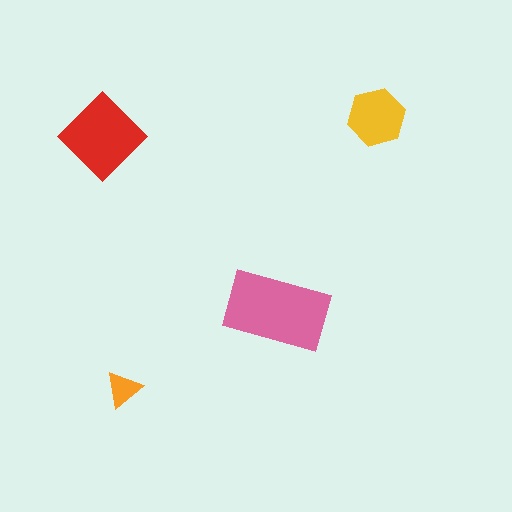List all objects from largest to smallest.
The pink rectangle, the red diamond, the yellow hexagon, the orange triangle.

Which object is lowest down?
The orange triangle is bottommost.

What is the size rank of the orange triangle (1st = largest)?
4th.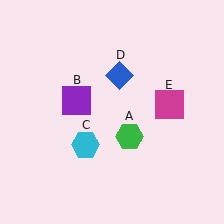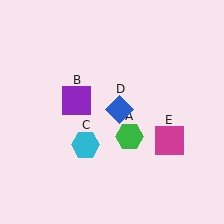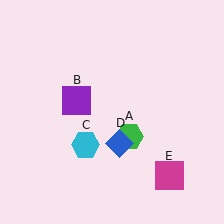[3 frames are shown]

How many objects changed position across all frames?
2 objects changed position: blue diamond (object D), magenta square (object E).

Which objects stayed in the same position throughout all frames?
Green hexagon (object A) and purple square (object B) and cyan hexagon (object C) remained stationary.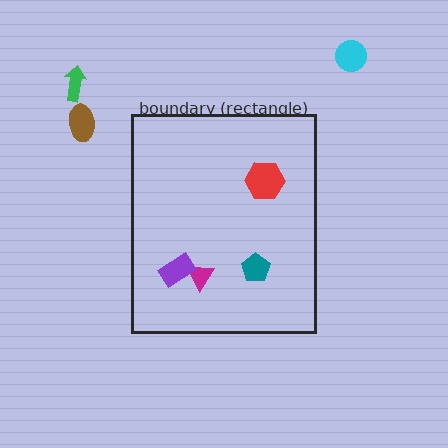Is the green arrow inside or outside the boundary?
Outside.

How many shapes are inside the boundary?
4 inside, 3 outside.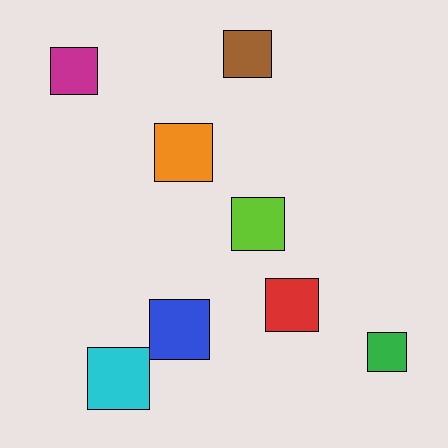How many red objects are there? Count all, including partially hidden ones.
There is 1 red object.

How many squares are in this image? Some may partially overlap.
There are 8 squares.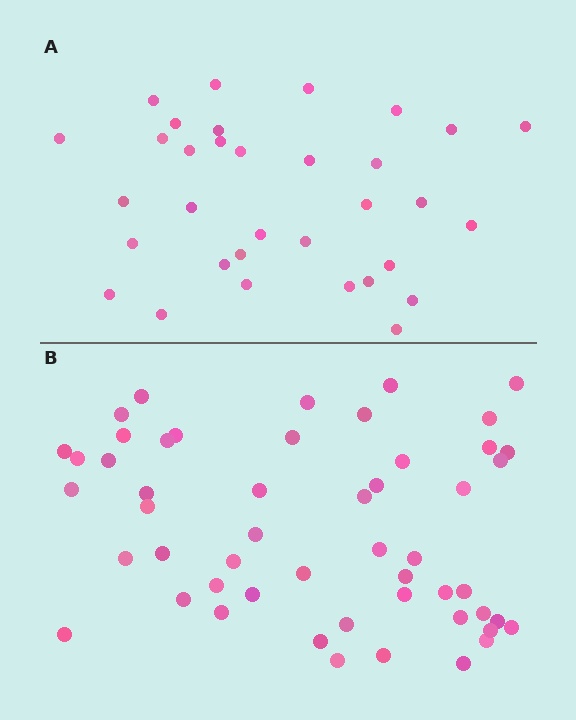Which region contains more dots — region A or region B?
Region B (the bottom region) has more dots.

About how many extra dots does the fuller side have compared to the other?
Region B has approximately 20 more dots than region A.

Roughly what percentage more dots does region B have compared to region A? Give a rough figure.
About 60% more.